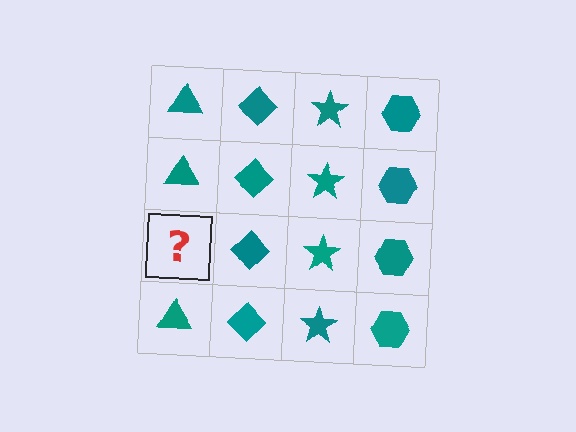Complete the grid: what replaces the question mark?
The question mark should be replaced with a teal triangle.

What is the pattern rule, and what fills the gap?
The rule is that each column has a consistent shape. The gap should be filled with a teal triangle.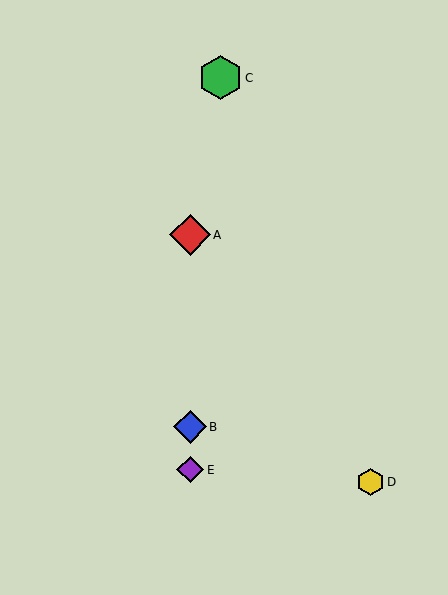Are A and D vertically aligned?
No, A is at x≈190 and D is at x≈371.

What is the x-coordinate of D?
Object D is at x≈371.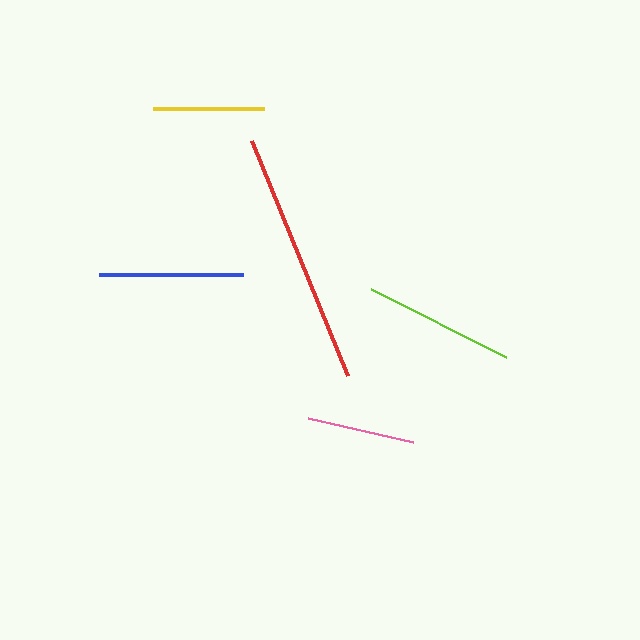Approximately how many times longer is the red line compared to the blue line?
The red line is approximately 1.8 times the length of the blue line.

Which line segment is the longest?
The red line is the longest at approximately 254 pixels.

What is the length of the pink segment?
The pink segment is approximately 108 pixels long.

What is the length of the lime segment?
The lime segment is approximately 151 pixels long.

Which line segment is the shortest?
The pink line is the shortest at approximately 108 pixels.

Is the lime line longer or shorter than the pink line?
The lime line is longer than the pink line.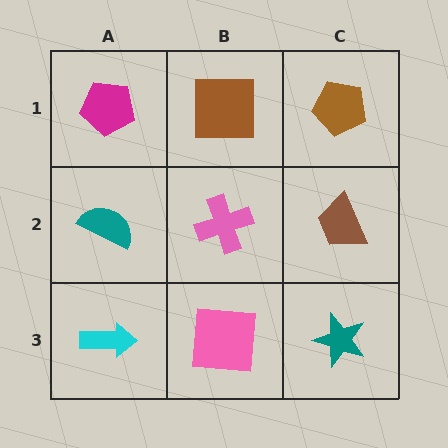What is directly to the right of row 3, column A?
A pink square.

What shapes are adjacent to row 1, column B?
A pink cross (row 2, column B), a magenta pentagon (row 1, column A), a brown pentagon (row 1, column C).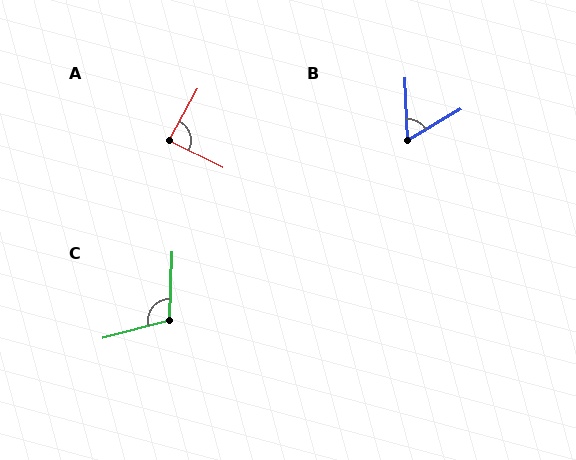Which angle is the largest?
C, at approximately 107 degrees.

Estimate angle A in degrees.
Approximately 88 degrees.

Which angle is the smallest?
B, at approximately 62 degrees.